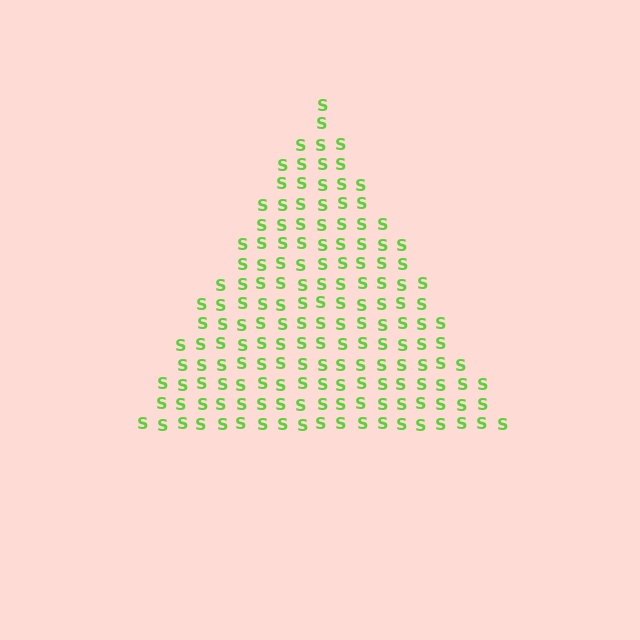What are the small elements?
The small elements are letter S's.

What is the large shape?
The large shape is a triangle.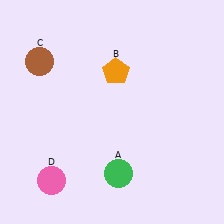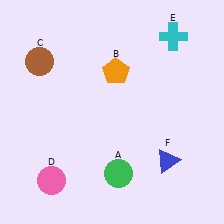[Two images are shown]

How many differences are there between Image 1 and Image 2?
There are 2 differences between the two images.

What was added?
A cyan cross (E), a blue triangle (F) were added in Image 2.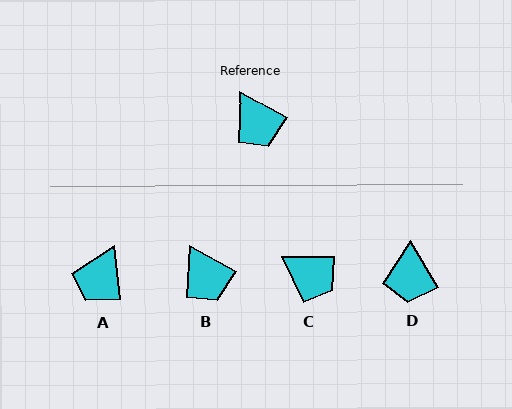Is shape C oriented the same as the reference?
No, it is off by about 29 degrees.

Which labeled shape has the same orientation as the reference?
B.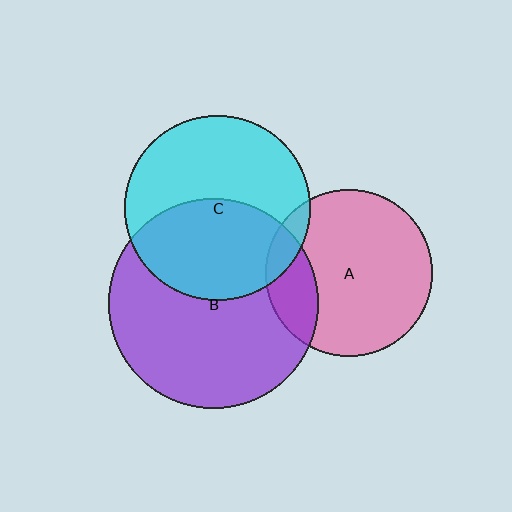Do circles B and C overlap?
Yes.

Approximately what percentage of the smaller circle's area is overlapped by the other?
Approximately 45%.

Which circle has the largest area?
Circle B (purple).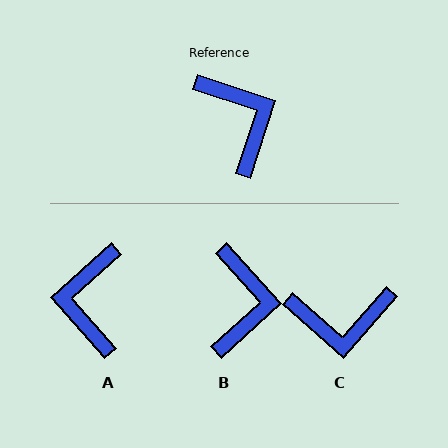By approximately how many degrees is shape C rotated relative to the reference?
Approximately 113 degrees clockwise.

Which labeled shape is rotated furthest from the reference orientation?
A, about 150 degrees away.